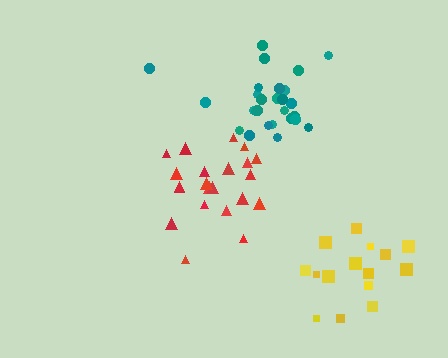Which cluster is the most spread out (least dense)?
Yellow.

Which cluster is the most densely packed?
Teal.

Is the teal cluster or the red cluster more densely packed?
Teal.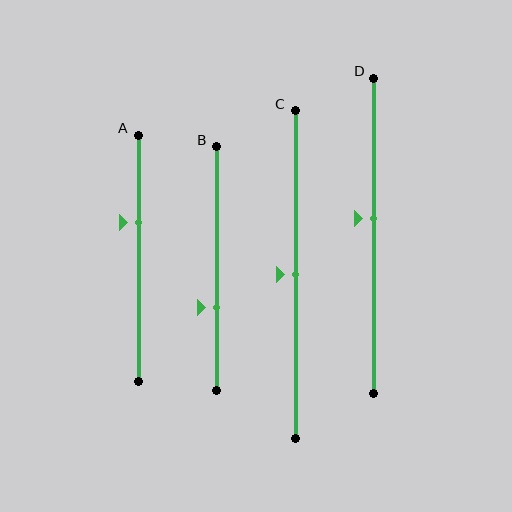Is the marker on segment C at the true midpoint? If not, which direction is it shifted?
Yes, the marker on segment C is at the true midpoint.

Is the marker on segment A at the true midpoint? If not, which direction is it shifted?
No, the marker on segment A is shifted upward by about 15% of the segment length.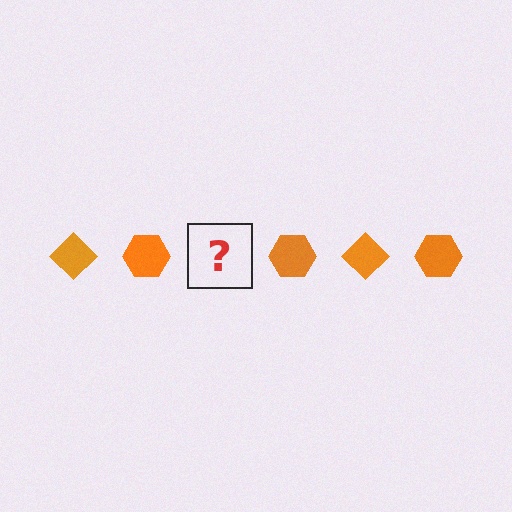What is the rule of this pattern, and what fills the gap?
The rule is that the pattern cycles through diamond, hexagon shapes in orange. The gap should be filled with an orange diamond.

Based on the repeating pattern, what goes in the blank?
The blank should be an orange diamond.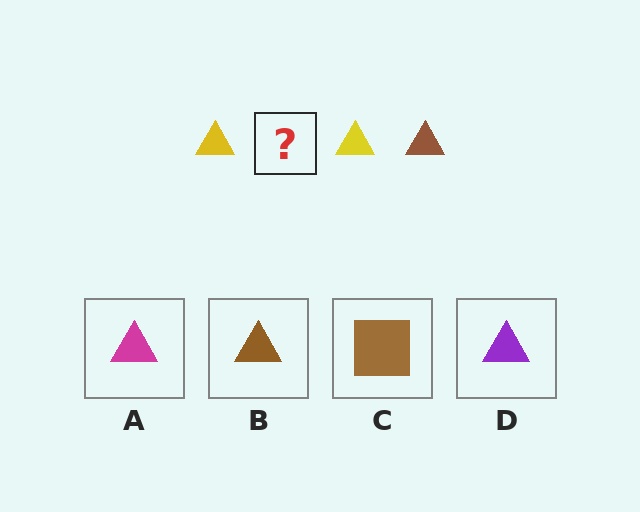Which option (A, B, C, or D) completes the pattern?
B.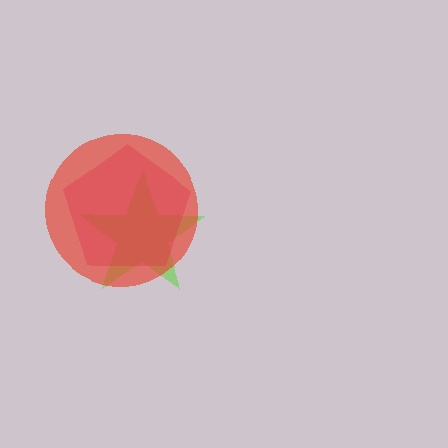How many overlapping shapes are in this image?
There are 3 overlapping shapes in the image.